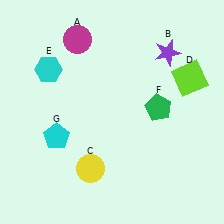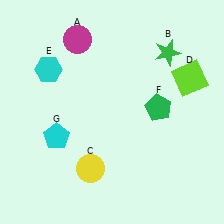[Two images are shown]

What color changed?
The star (B) changed from purple in Image 1 to green in Image 2.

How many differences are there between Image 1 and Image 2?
There is 1 difference between the two images.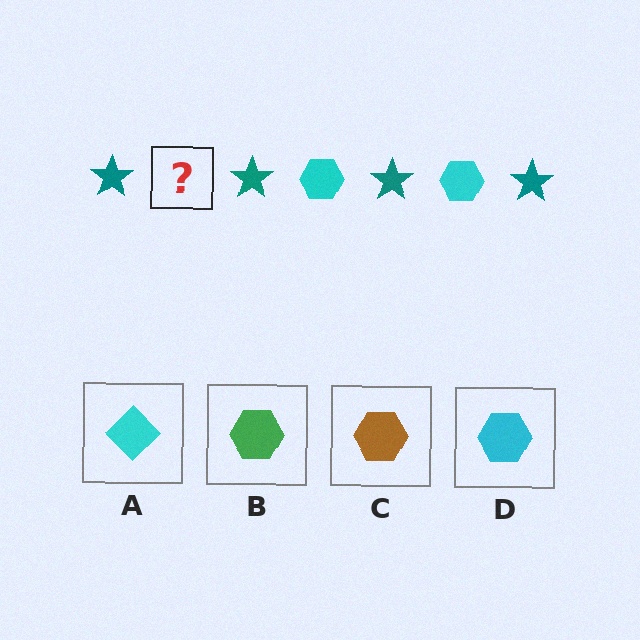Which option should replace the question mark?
Option D.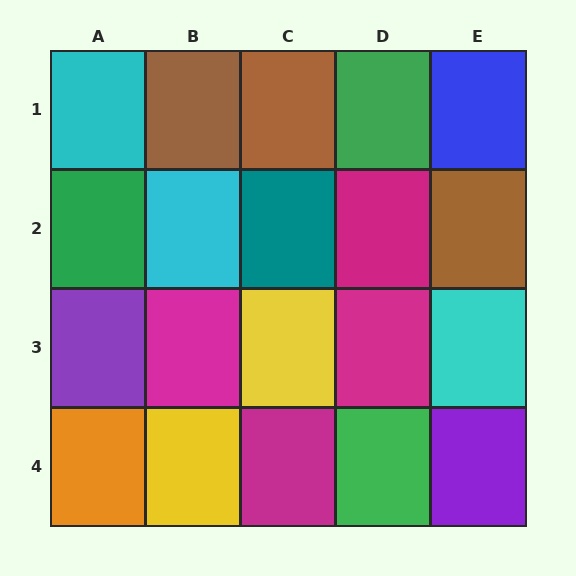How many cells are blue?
1 cell is blue.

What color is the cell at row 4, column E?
Purple.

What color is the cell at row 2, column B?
Cyan.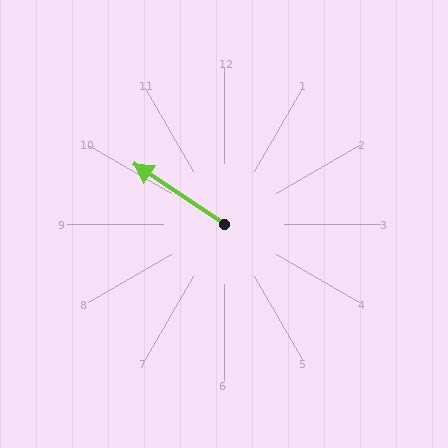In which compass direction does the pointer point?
Northwest.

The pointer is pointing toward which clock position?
Roughly 10 o'clock.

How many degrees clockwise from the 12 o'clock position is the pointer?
Approximately 304 degrees.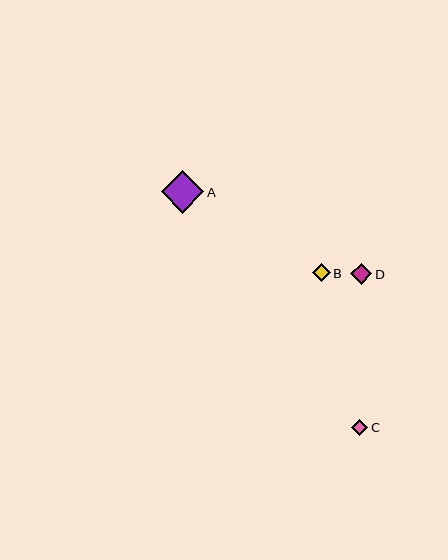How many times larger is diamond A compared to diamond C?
Diamond A is approximately 2.7 times the size of diamond C.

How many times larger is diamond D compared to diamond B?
Diamond D is approximately 1.1 times the size of diamond B.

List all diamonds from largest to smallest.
From largest to smallest: A, D, B, C.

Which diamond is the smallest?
Diamond C is the smallest with a size of approximately 16 pixels.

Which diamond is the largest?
Diamond A is the largest with a size of approximately 43 pixels.